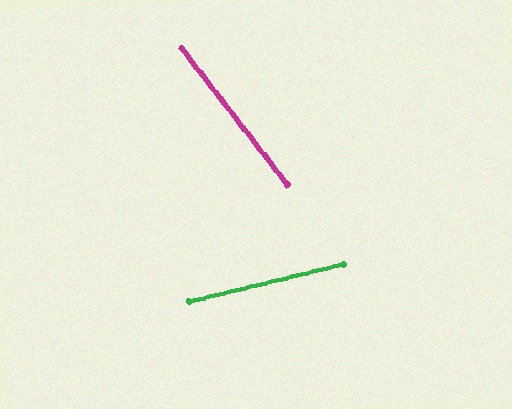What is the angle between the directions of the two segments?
Approximately 66 degrees.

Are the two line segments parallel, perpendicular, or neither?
Neither parallel nor perpendicular — they differ by about 66°.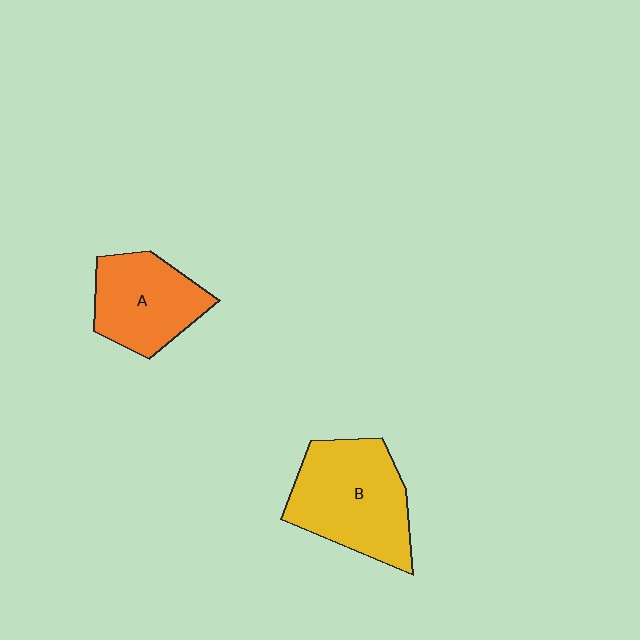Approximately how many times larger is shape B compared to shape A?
Approximately 1.3 times.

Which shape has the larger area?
Shape B (yellow).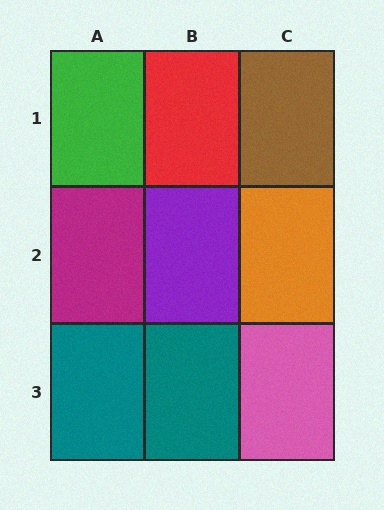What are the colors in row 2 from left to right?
Magenta, purple, orange.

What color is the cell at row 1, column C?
Brown.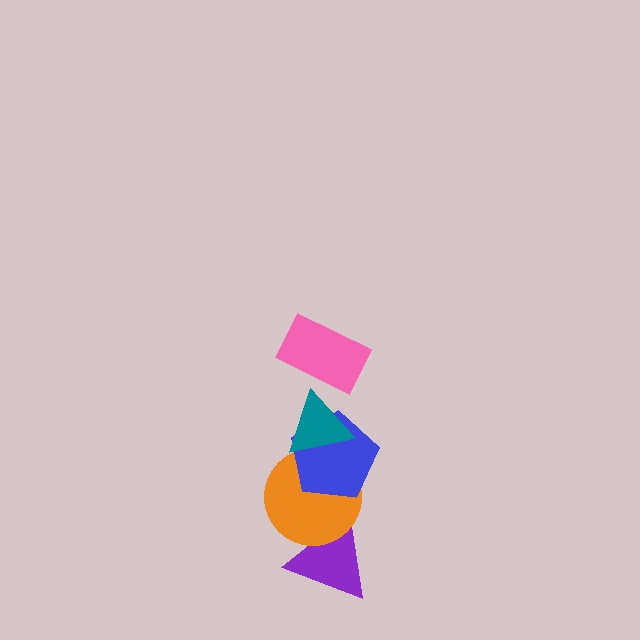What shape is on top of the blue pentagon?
The teal triangle is on top of the blue pentagon.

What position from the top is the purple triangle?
The purple triangle is 5th from the top.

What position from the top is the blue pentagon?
The blue pentagon is 3rd from the top.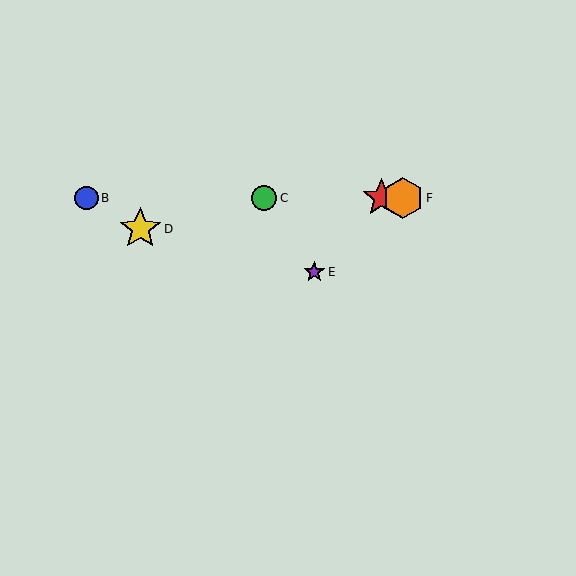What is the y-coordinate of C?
Object C is at y≈198.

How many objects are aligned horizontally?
4 objects (A, B, C, F) are aligned horizontally.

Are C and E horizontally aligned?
No, C is at y≈198 and E is at y≈272.